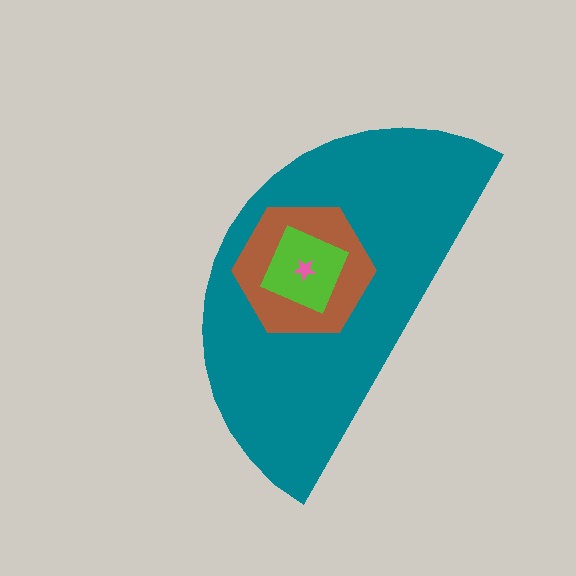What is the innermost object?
The pink star.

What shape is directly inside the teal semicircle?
The brown hexagon.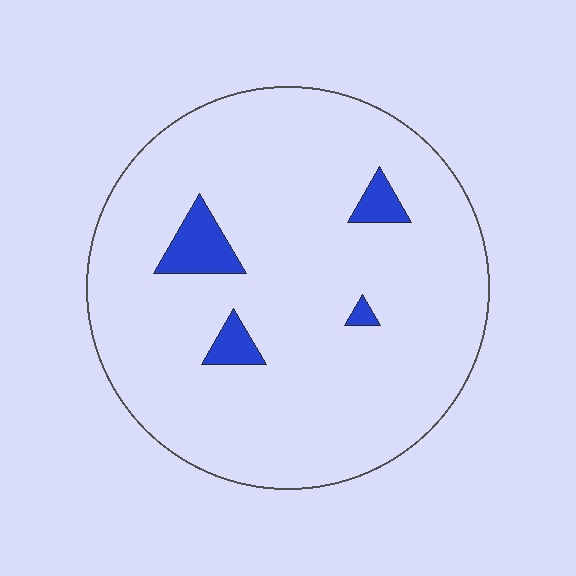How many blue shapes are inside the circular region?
4.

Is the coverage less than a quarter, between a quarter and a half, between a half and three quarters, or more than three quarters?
Less than a quarter.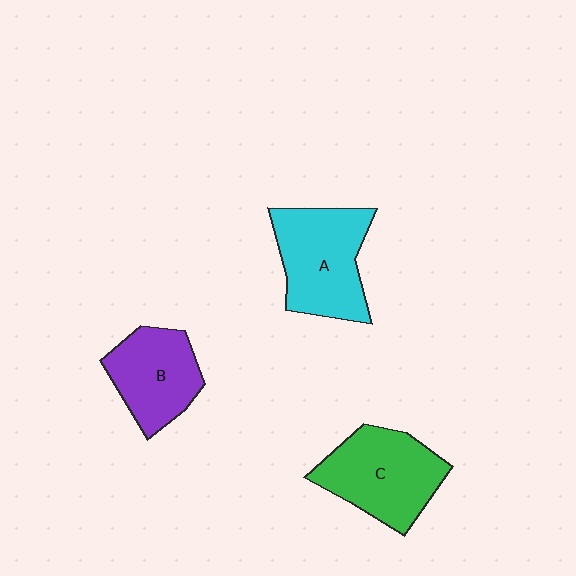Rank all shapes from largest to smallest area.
From largest to smallest: A (cyan), C (green), B (purple).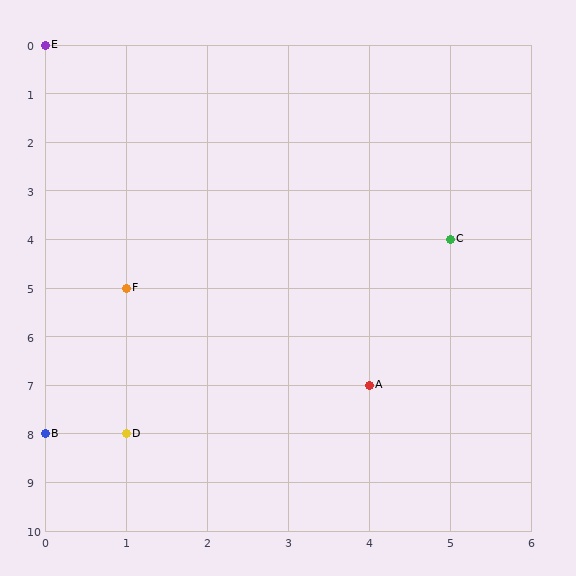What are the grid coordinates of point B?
Point B is at grid coordinates (0, 8).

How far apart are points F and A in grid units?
Points F and A are 3 columns and 2 rows apart (about 3.6 grid units diagonally).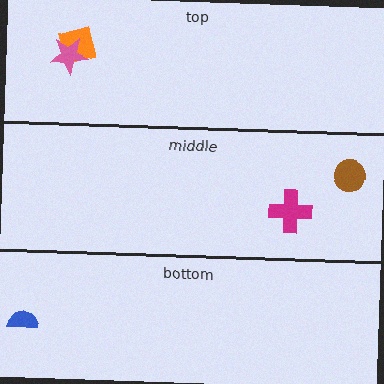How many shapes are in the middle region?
2.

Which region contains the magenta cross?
The middle region.